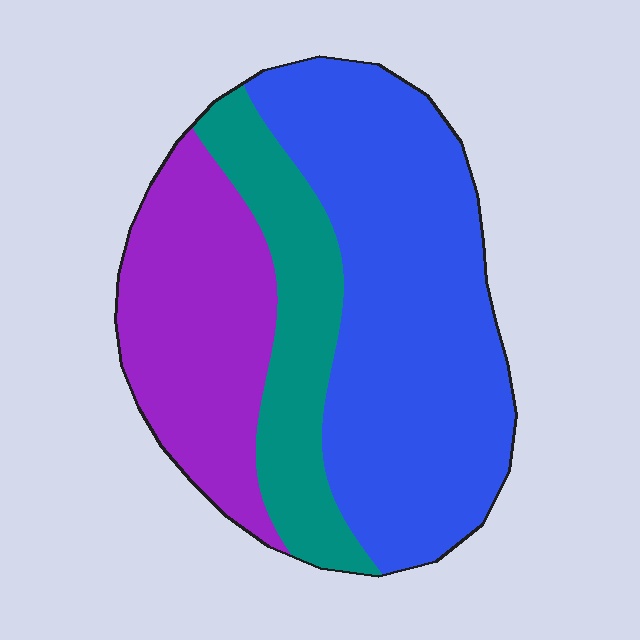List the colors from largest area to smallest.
From largest to smallest: blue, purple, teal.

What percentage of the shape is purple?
Purple takes up about one quarter (1/4) of the shape.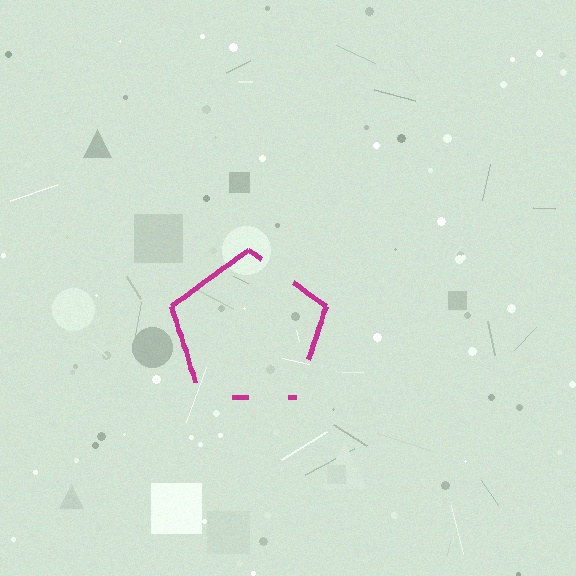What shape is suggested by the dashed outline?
The dashed outline suggests a pentagon.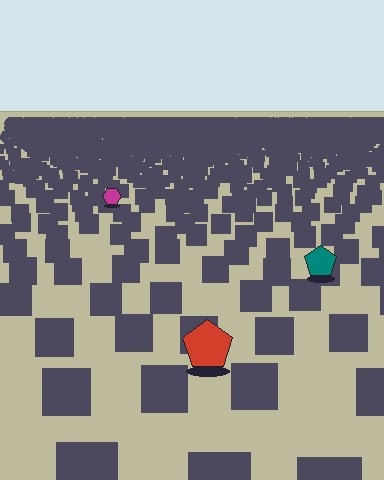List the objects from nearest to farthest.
From nearest to farthest: the red pentagon, the teal pentagon, the magenta hexagon.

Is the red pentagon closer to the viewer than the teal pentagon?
Yes. The red pentagon is closer — you can tell from the texture gradient: the ground texture is coarser near it.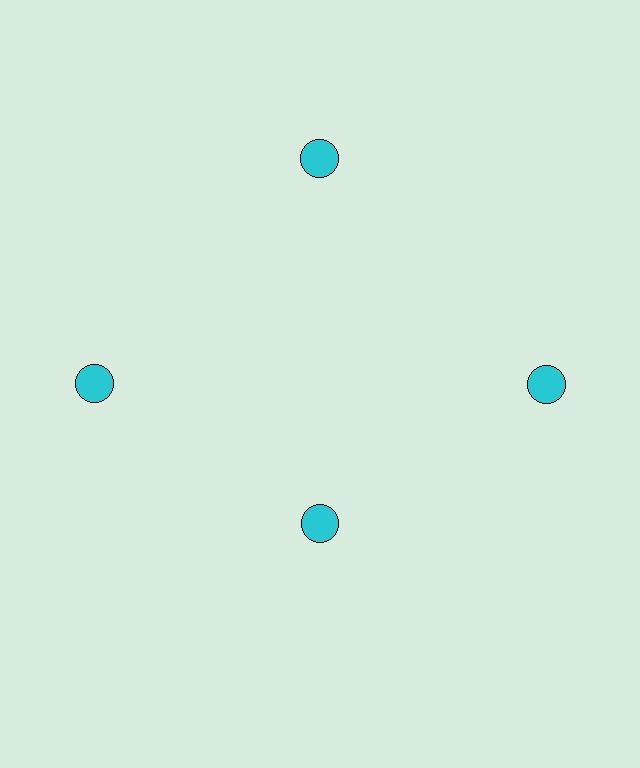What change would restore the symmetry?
The symmetry would be restored by moving it outward, back onto the ring so that all 4 circles sit at equal angles and equal distance from the center.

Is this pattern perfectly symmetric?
No. The 4 cyan circles are arranged in a ring, but one element near the 6 o'clock position is pulled inward toward the center, breaking the 4-fold rotational symmetry.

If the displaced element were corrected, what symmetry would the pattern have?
It would have 4-fold rotational symmetry — the pattern would map onto itself every 90 degrees.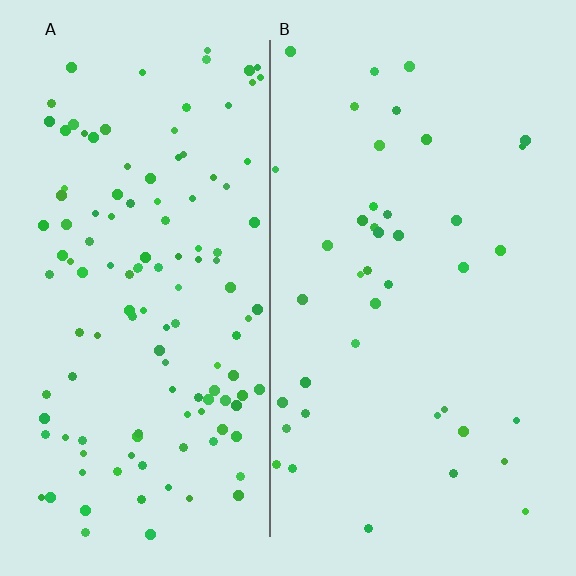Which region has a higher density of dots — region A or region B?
A (the left).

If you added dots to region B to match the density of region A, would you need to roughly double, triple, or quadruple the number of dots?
Approximately triple.